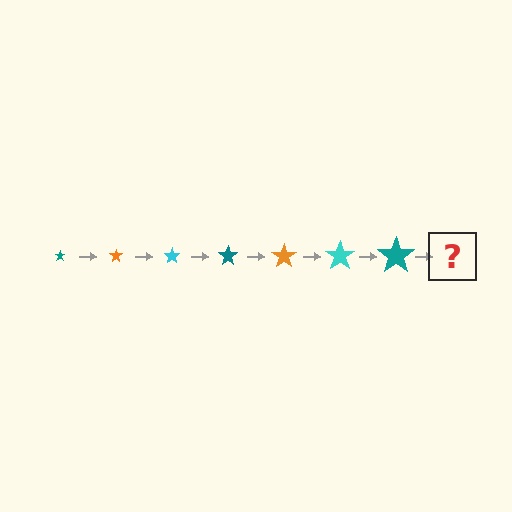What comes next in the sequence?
The next element should be an orange star, larger than the previous one.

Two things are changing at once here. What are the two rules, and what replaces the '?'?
The two rules are that the star grows larger each step and the color cycles through teal, orange, and cyan. The '?' should be an orange star, larger than the previous one.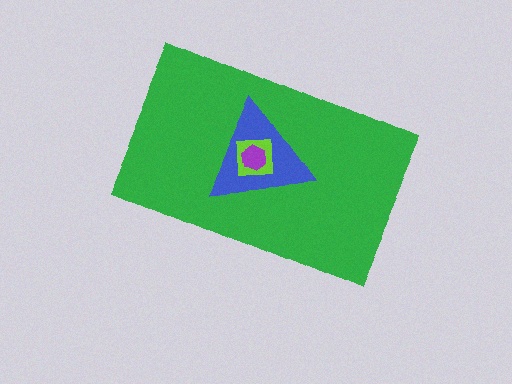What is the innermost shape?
The purple hexagon.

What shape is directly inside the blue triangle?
The lime square.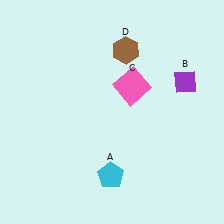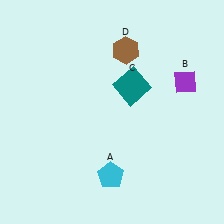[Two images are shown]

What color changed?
The square (C) changed from pink in Image 1 to teal in Image 2.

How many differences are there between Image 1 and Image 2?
There is 1 difference between the two images.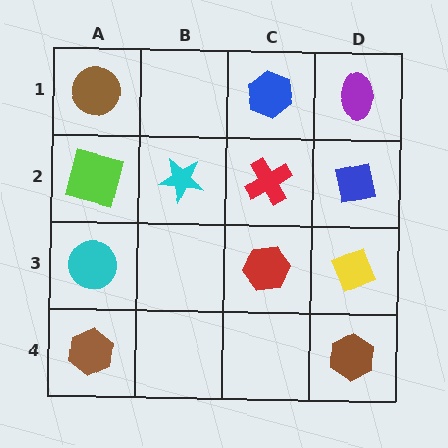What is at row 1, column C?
A blue hexagon.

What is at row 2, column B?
A cyan star.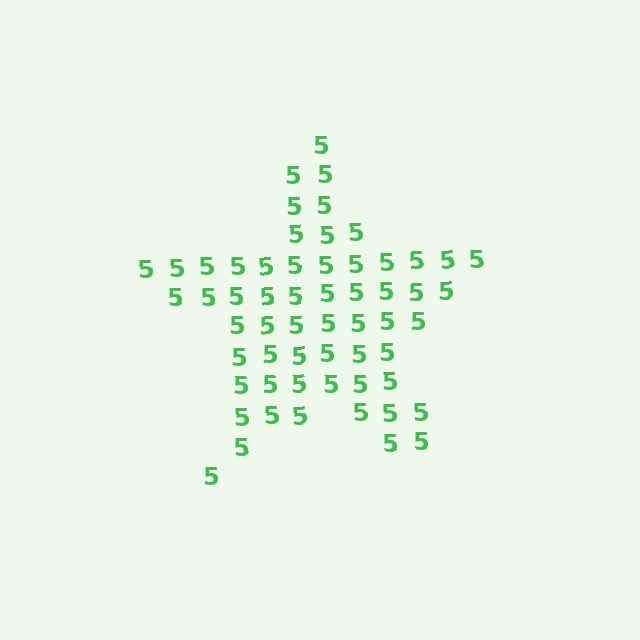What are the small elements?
The small elements are digit 5's.